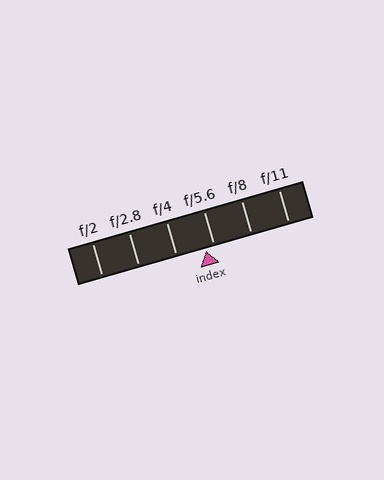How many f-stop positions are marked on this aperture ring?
There are 6 f-stop positions marked.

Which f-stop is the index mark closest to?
The index mark is closest to f/5.6.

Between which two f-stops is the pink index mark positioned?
The index mark is between f/4 and f/5.6.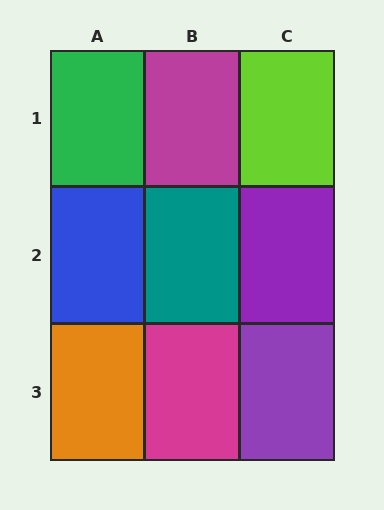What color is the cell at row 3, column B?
Magenta.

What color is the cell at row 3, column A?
Orange.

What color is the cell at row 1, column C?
Lime.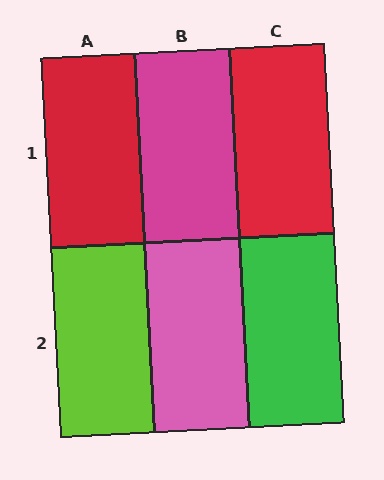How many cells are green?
1 cell is green.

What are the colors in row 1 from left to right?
Red, magenta, red.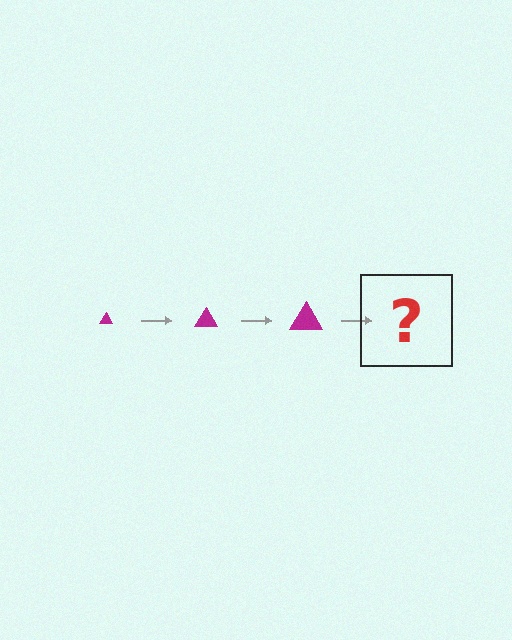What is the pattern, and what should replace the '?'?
The pattern is that the triangle gets progressively larger each step. The '?' should be a magenta triangle, larger than the previous one.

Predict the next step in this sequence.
The next step is a magenta triangle, larger than the previous one.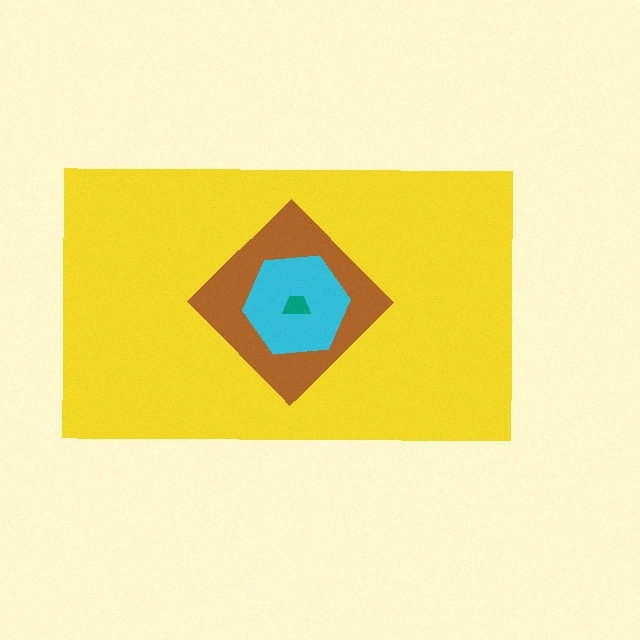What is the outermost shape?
The yellow rectangle.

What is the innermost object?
The teal trapezoid.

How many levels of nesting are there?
4.